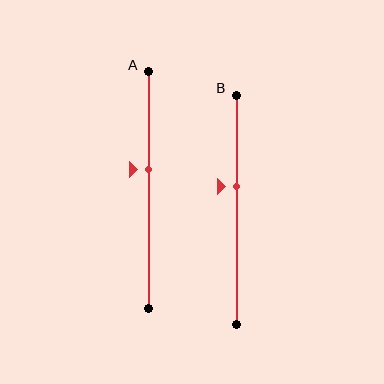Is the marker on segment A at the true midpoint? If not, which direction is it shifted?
No, the marker on segment A is shifted upward by about 9% of the segment length.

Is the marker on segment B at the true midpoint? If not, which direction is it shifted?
No, the marker on segment B is shifted upward by about 10% of the segment length.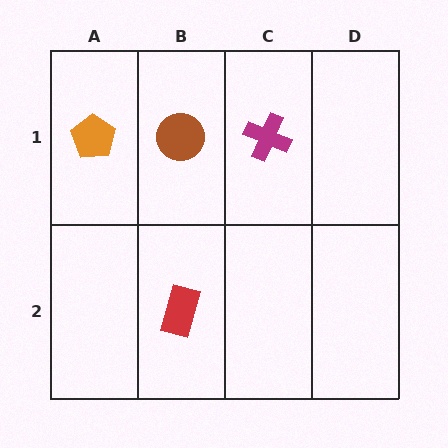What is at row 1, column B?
A brown circle.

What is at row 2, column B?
A red rectangle.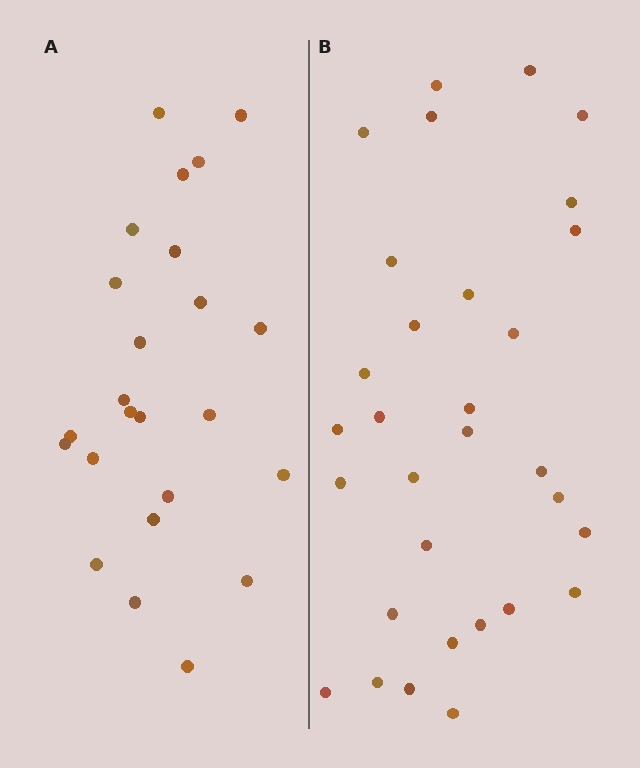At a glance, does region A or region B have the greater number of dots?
Region B (the right region) has more dots.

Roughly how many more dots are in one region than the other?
Region B has roughly 8 or so more dots than region A.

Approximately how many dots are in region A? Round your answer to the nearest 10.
About 20 dots. (The exact count is 24, which rounds to 20.)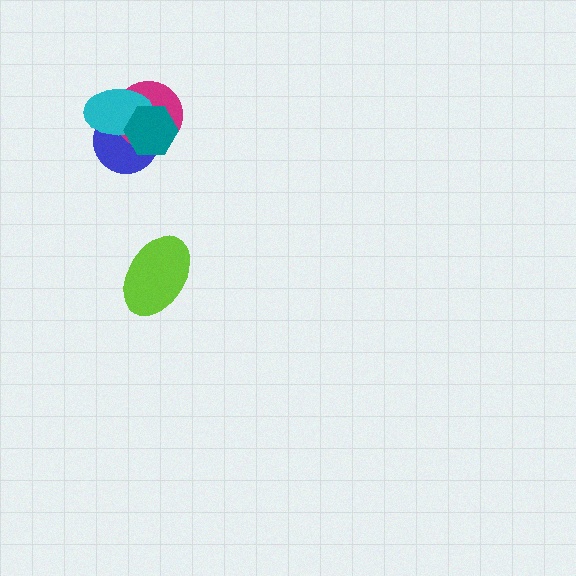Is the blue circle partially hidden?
Yes, it is partially covered by another shape.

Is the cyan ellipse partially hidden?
Yes, it is partially covered by another shape.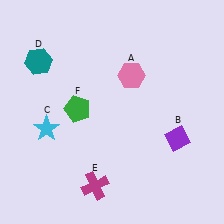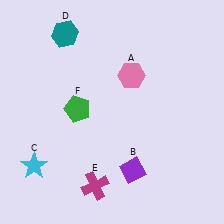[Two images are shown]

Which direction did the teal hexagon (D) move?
The teal hexagon (D) moved up.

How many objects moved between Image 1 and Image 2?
3 objects moved between the two images.